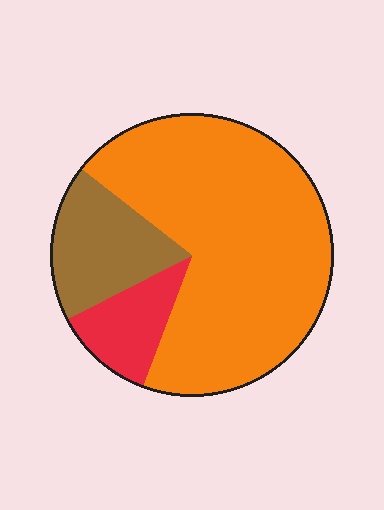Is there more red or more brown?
Brown.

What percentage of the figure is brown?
Brown covers about 20% of the figure.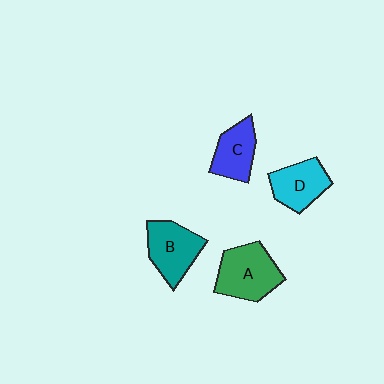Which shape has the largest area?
Shape A (green).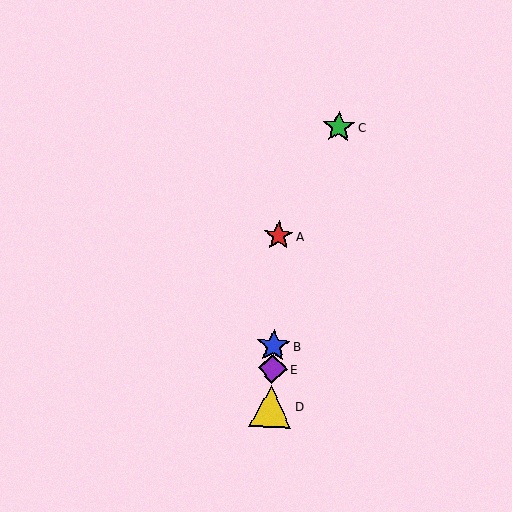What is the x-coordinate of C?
Object C is at x≈339.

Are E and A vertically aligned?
Yes, both are at x≈273.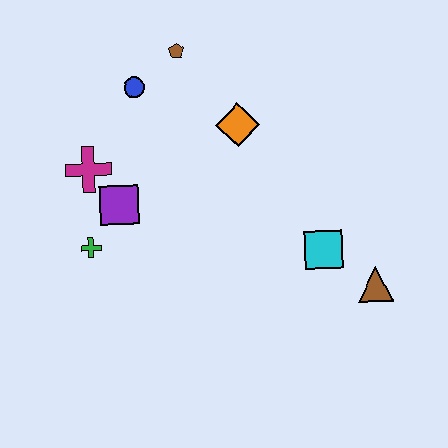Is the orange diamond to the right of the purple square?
Yes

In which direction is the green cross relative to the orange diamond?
The green cross is to the left of the orange diamond.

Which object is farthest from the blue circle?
The brown triangle is farthest from the blue circle.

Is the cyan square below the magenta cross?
Yes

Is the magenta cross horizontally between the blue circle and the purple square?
No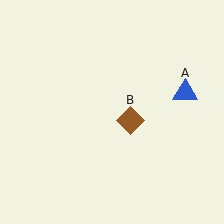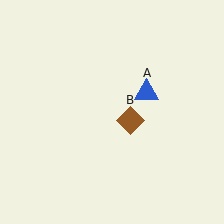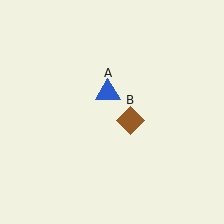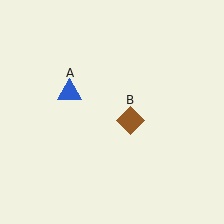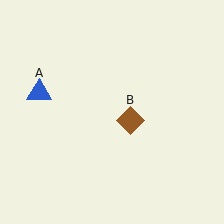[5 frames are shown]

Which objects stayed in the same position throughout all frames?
Brown diamond (object B) remained stationary.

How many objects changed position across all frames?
1 object changed position: blue triangle (object A).